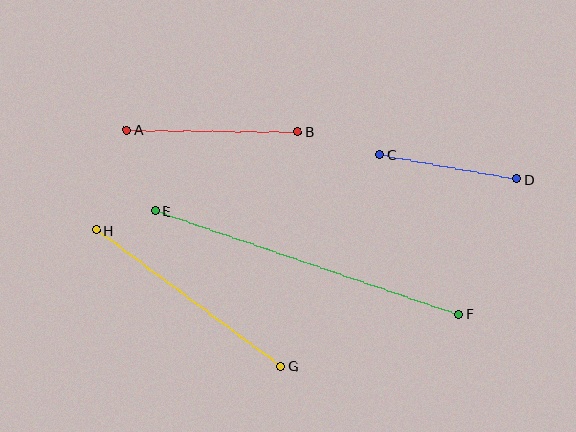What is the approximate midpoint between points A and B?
The midpoint is at approximately (212, 131) pixels.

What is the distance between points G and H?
The distance is approximately 229 pixels.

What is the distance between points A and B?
The distance is approximately 171 pixels.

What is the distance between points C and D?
The distance is approximately 139 pixels.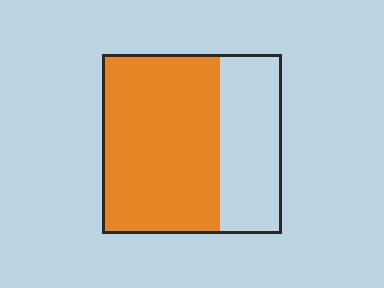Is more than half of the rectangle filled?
Yes.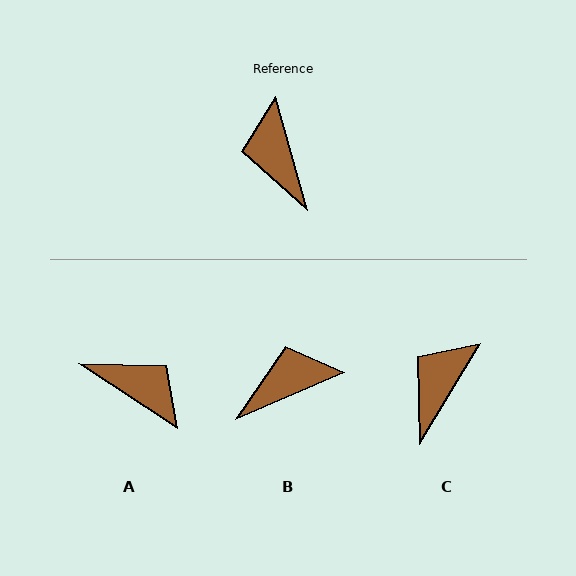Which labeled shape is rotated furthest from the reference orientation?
A, about 139 degrees away.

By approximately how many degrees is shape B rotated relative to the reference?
Approximately 83 degrees clockwise.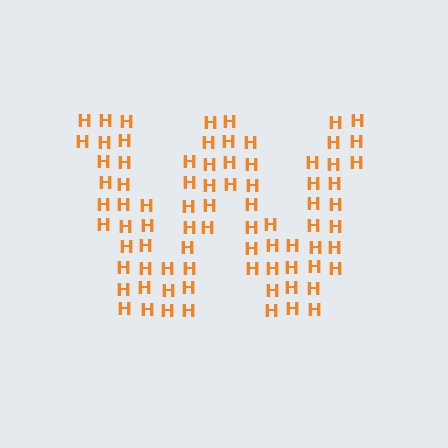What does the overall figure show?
The overall figure shows the letter W.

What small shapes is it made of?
It is made of small letter H's.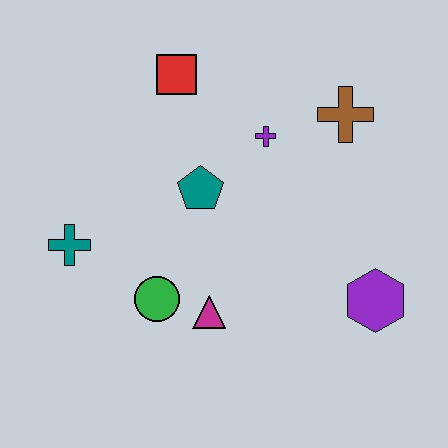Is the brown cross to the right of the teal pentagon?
Yes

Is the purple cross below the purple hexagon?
No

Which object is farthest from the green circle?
The brown cross is farthest from the green circle.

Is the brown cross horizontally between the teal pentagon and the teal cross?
No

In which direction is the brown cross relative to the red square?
The brown cross is to the right of the red square.